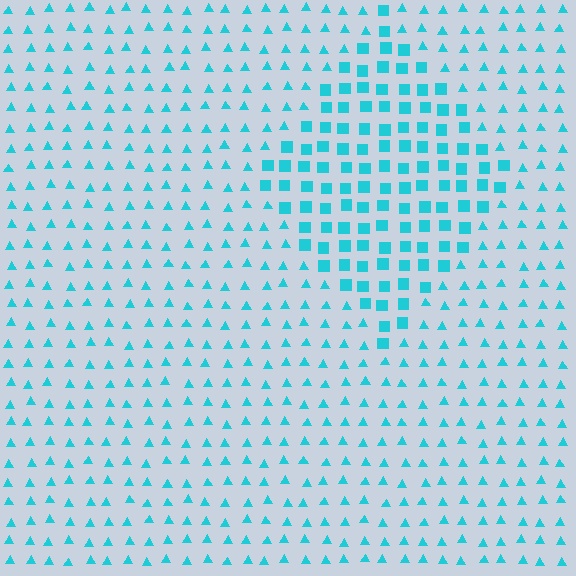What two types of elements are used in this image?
The image uses squares inside the diamond region and triangles outside it.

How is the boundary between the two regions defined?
The boundary is defined by a change in element shape: squares inside vs. triangles outside. All elements share the same color and spacing.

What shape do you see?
I see a diamond.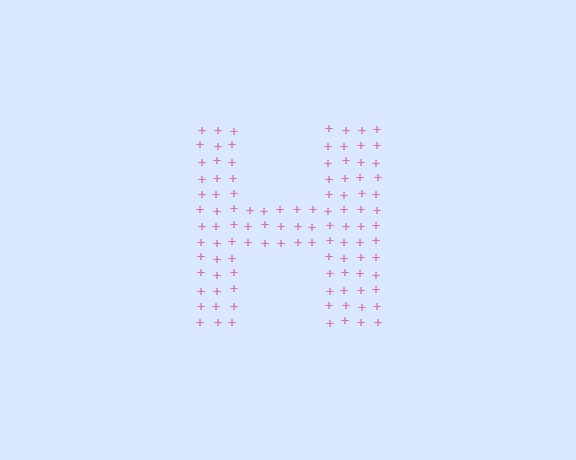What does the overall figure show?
The overall figure shows the letter H.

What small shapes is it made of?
It is made of small plus signs.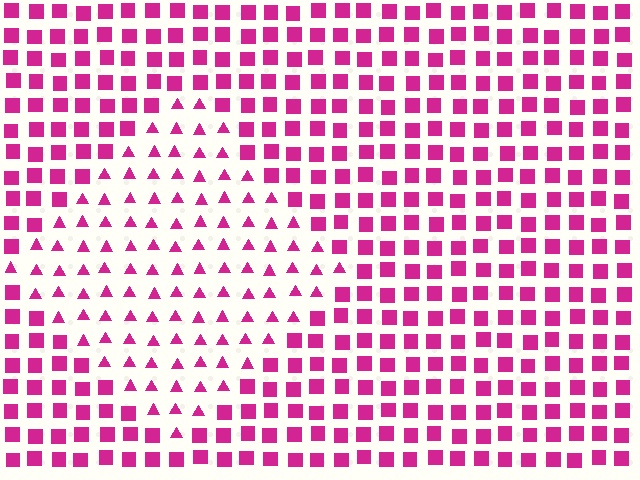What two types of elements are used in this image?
The image uses triangles inside the diamond region and squares outside it.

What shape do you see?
I see a diamond.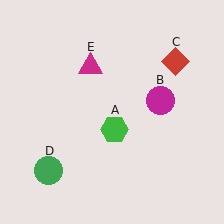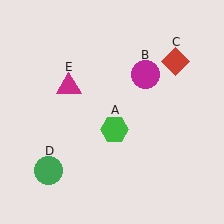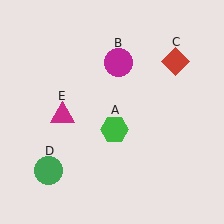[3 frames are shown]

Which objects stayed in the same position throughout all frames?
Green hexagon (object A) and red diamond (object C) and green circle (object D) remained stationary.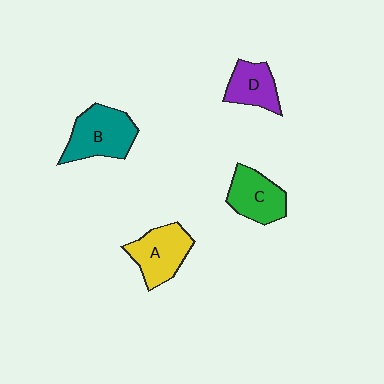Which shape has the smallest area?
Shape D (purple).